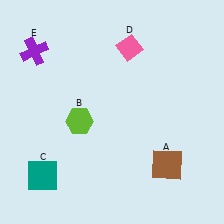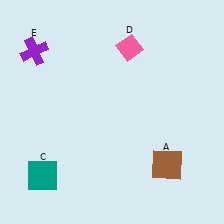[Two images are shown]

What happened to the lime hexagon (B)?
The lime hexagon (B) was removed in Image 2. It was in the bottom-left area of Image 1.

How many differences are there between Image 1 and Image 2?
There is 1 difference between the two images.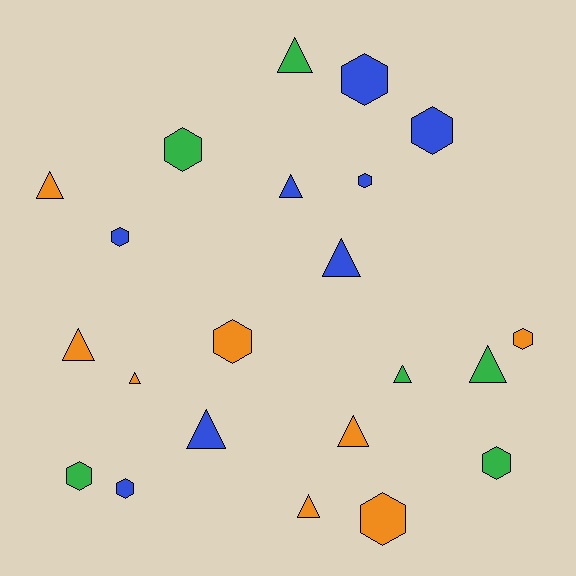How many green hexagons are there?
There are 3 green hexagons.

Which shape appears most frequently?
Hexagon, with 11 objects.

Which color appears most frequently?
Blue, with 8 objects.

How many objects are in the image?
There are 22 objects.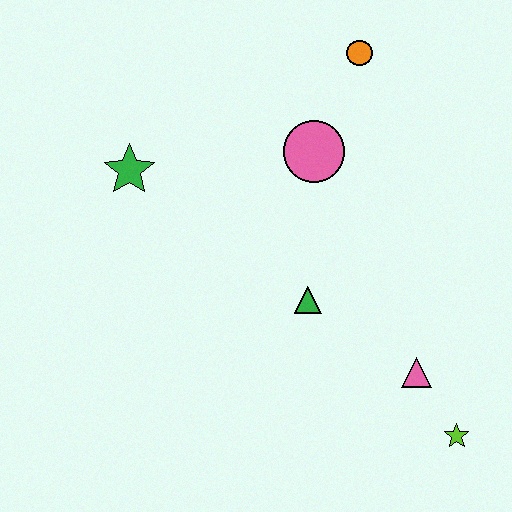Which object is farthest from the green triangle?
The orange circle is farthest from the green triangle.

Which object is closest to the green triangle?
The pink triangle is closest to the green triangle.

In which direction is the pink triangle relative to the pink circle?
The pink triangle is below the pink circle.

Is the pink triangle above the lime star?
Yes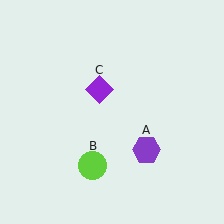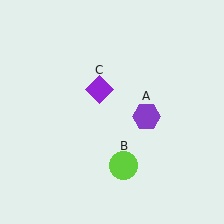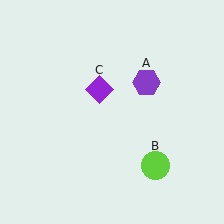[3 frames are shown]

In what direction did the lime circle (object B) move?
The lime circle (object B) moved right.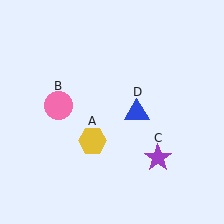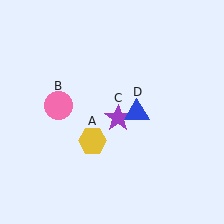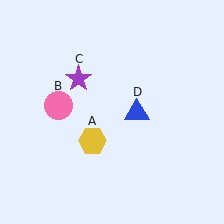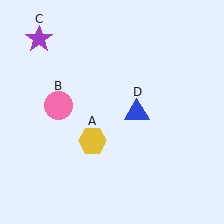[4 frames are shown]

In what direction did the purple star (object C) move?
The purple star (object C) moved up and to the left.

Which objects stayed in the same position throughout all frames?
Yellow hexagon (object A) and pink circle (object B) and blue triangle (object D) remained stationary.